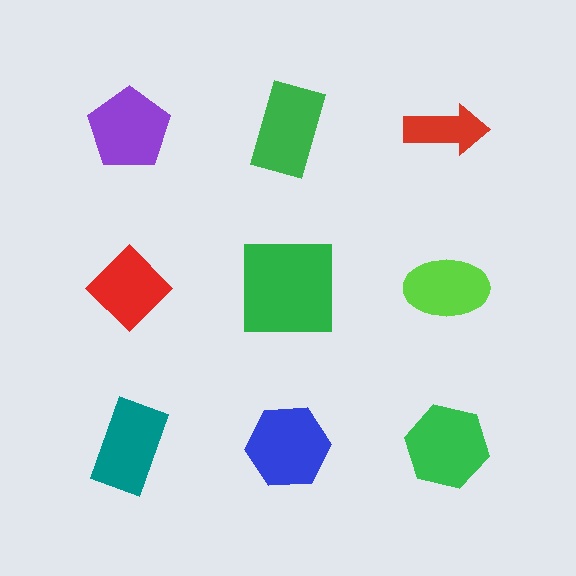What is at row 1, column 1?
A purple pentagon.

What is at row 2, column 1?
A red diamond.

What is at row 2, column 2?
A green square.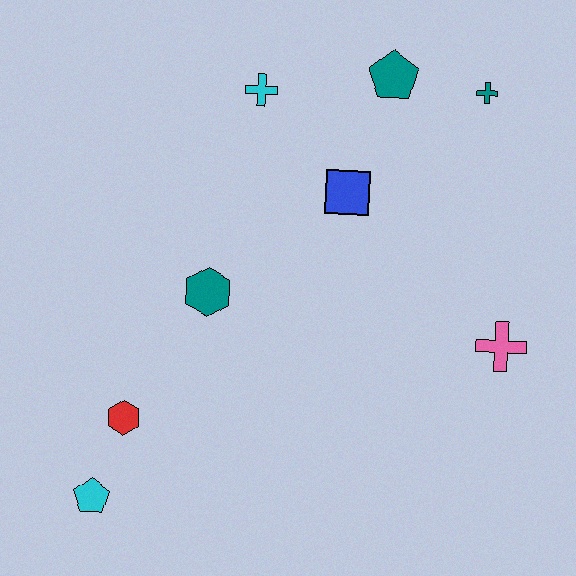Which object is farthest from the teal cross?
The cyan pentagon is farthest from the teal cross.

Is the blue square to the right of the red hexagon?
Yes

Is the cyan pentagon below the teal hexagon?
Yes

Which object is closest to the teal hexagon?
The red hexagon is closest to the teal hexagon.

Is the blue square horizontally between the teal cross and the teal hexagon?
Yes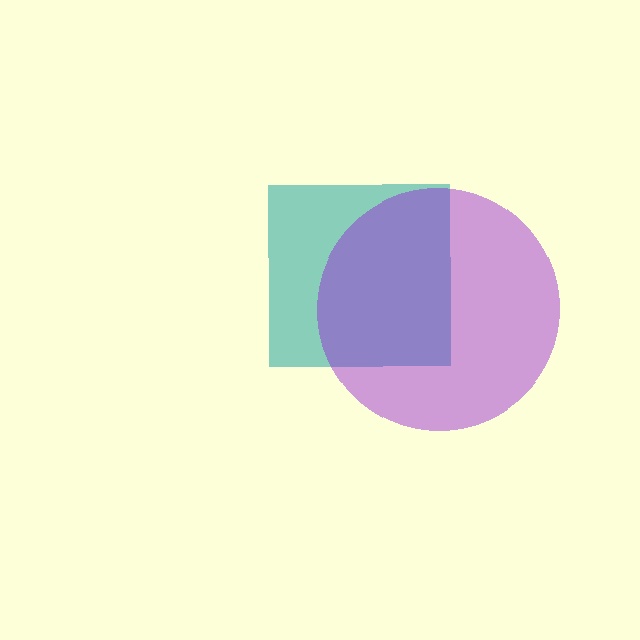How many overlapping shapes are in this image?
There are 2 overlapping shapes in the image.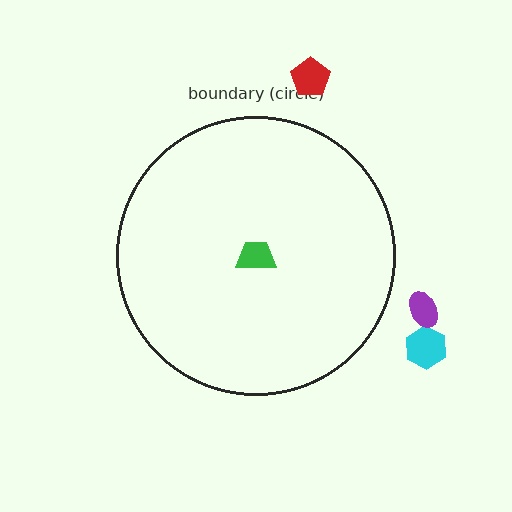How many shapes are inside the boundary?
1 inside, 3 outside.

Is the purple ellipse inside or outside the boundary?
Outside.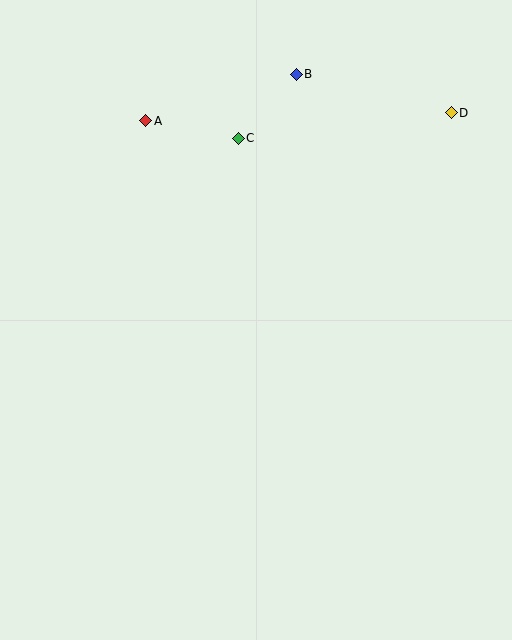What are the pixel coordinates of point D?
Point D is at (451, 113).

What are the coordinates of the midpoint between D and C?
The midpoint between D and C is at (345, 126).